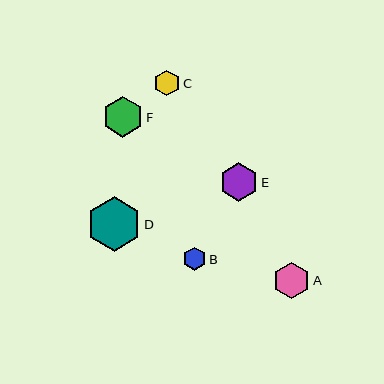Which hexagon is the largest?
Hexagon D is the largest with a size of approximately 55 pixels.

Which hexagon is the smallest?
Hexagon B is the smallest with a size of approximately 23 pixels.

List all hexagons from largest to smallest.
From largest to smallest: D, F, E, A, C, B.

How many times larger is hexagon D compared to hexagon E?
Hexagon D is approximately 1.4 times the size of hexagon E.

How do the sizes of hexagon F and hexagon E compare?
Hexagon F and hexagon E are approximately the same size.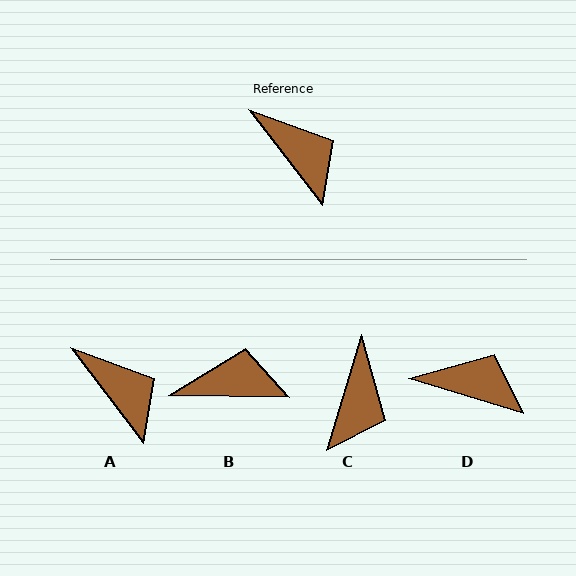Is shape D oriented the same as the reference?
No, it is off by about 36 degrees.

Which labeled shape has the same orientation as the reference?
A.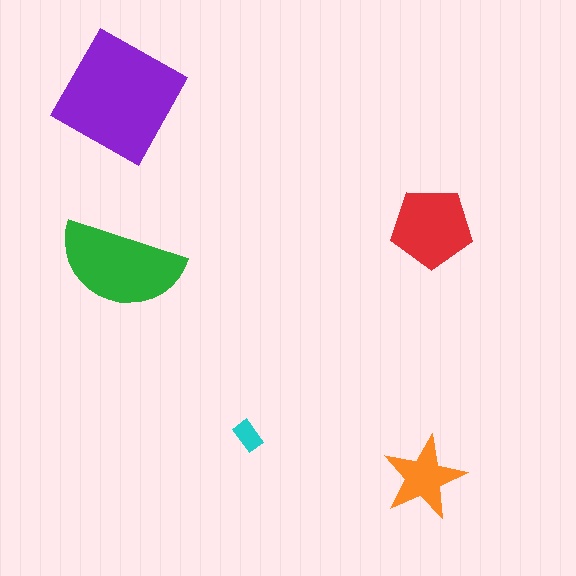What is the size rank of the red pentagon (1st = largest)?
3rd.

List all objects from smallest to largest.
The cyan rectangle, the orange star, the red pentagon, the green semicircle, the purple square.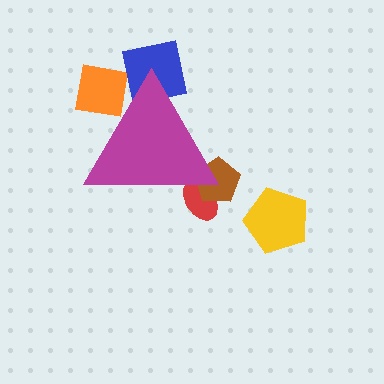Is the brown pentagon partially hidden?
Yes, the brown pentagon is partially hidden behind the magenta triangle.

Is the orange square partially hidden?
Yes, the orange square is partially hidden behind the magenta triangle.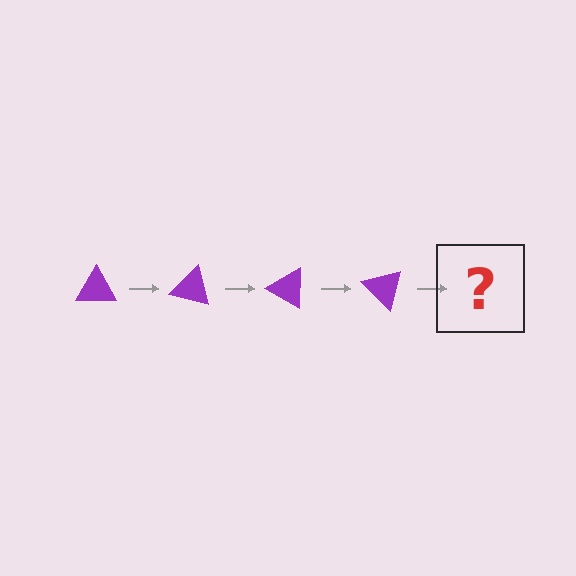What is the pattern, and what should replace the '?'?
The pattern is that the triangle rotates 15 degrees each step. The '?' should be a purple triangle rotated 60 degrees.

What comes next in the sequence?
The next element should be a purple triangle rotated 60 degrees.